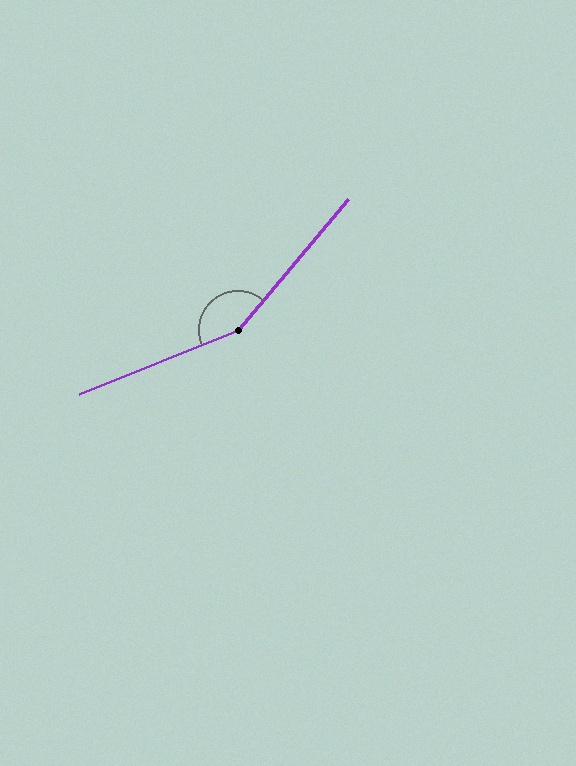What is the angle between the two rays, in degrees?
Approximately 152 degrees.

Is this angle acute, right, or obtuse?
It is obtuse.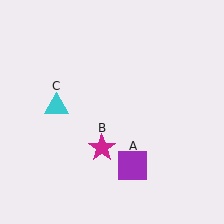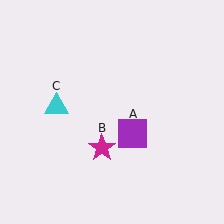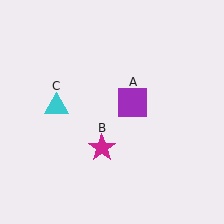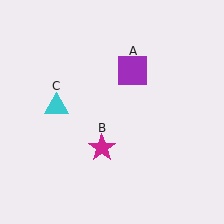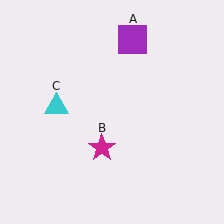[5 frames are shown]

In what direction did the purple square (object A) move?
The purple square (object A) moved up.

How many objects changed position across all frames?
1 object changed position: purple square (object A).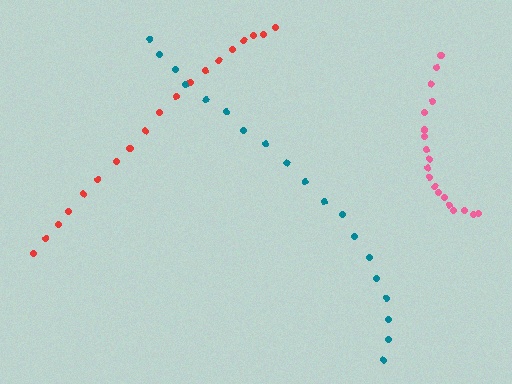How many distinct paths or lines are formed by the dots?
There are 3 distinct paths.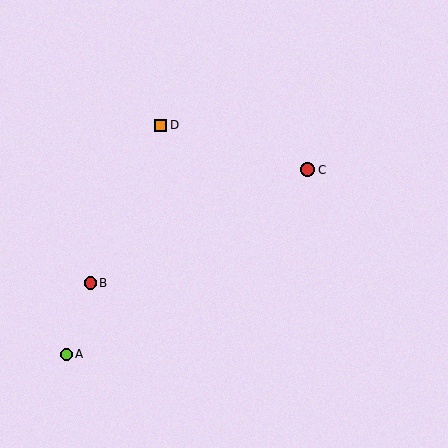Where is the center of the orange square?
The center of the orange square is at (160, 125).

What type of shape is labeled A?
Shape A is a lime circle.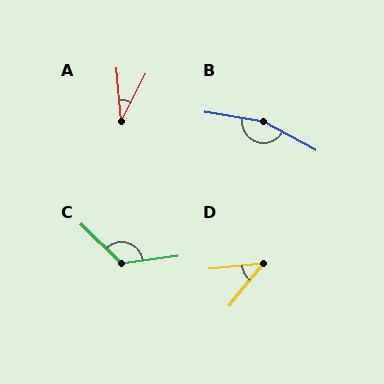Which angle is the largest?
B, at approximately 161 degrees.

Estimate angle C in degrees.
Approximately 129 degrees.